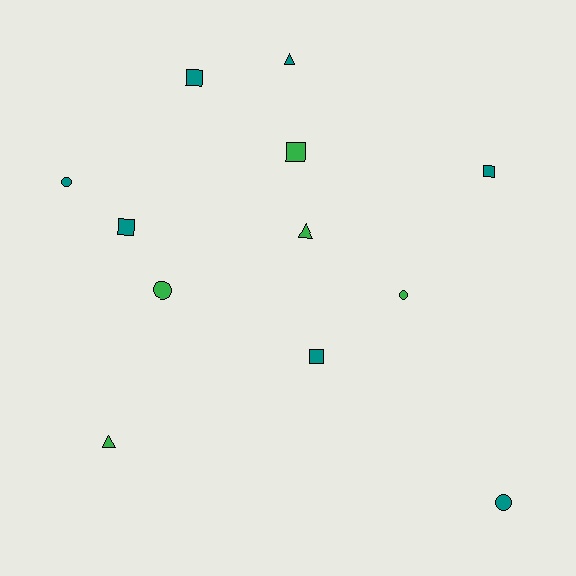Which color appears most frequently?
Teal, with 7 objects.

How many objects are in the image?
There are 12 objects.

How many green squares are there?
There is 1 green square.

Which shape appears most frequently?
Square, with 5 objects.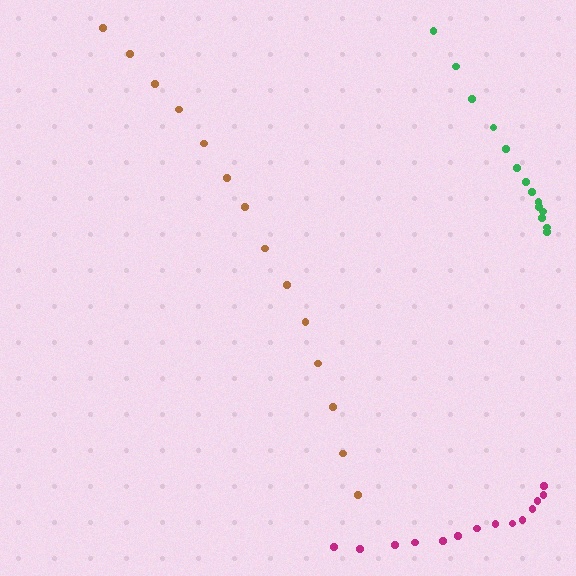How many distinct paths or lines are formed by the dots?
There are 3 distinct paths.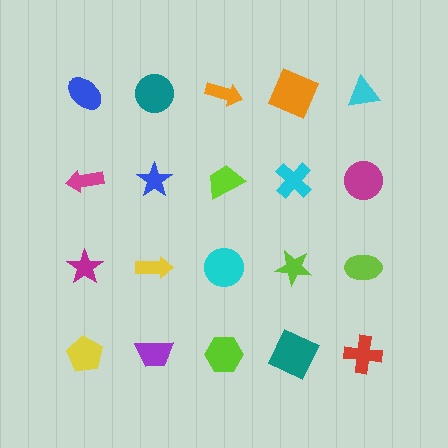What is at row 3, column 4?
A lime star.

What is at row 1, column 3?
An orange arrow.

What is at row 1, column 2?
A teal circle.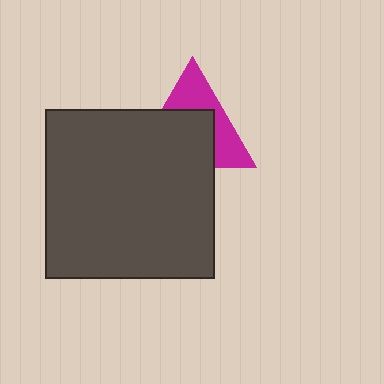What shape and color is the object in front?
The object in front is a dark gray square.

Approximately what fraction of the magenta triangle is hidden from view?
Roughly 57% of the magenta triangle is hidden behind the dark gray square.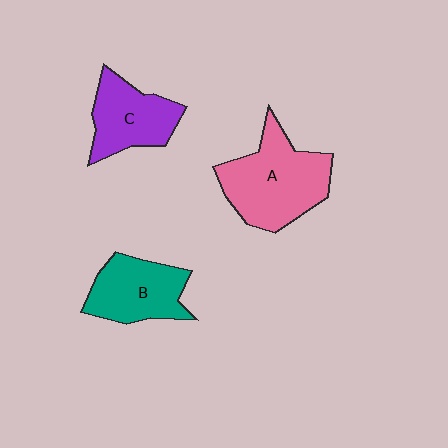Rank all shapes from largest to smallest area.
From largest to smallest: A (pink), B (teal), C (purple).